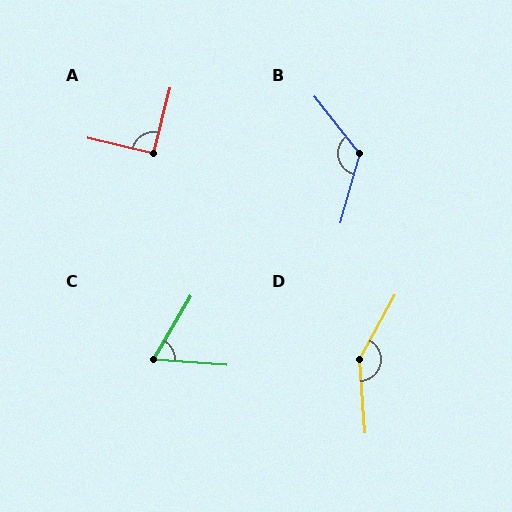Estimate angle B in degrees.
Approximately 126 degrees.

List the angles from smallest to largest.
C (64°), A (91°), B (126°), D (148°).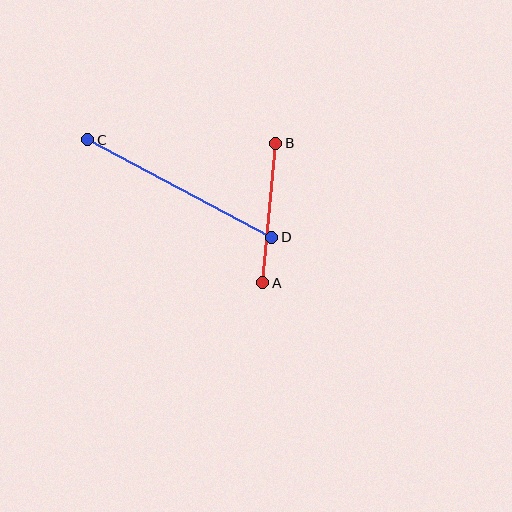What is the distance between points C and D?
The distance is approximately 208 pixels.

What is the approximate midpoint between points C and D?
The midpoint is at approximately (180, 188) pixels.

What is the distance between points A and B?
The distance is approximately 140 pixels.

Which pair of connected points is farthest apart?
Points C and D are farthest apart.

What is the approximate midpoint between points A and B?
The midpoint is at approximately (269, 213) pixels.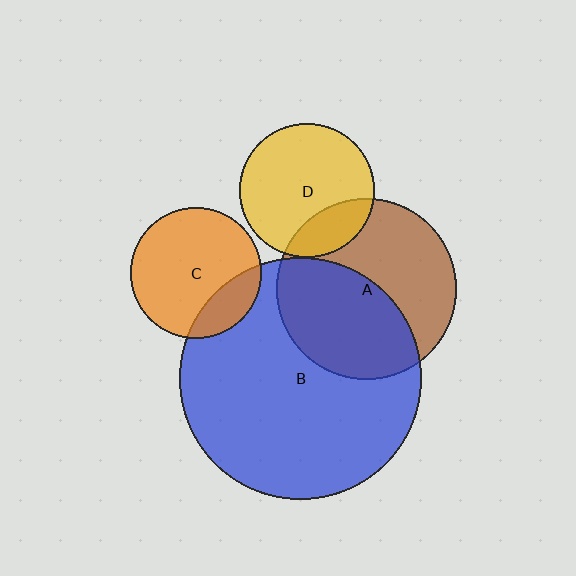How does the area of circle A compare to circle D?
Approximately 1.8 times.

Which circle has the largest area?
Circle B (blue).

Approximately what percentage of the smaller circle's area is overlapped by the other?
Approximately 5%.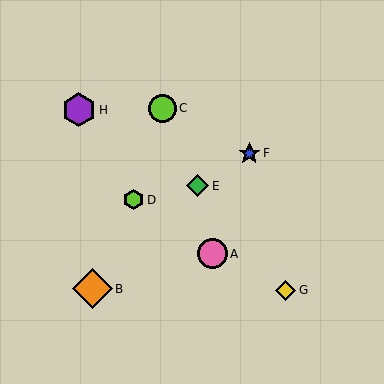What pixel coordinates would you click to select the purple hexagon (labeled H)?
Click at (79, 110) to select the purple hexagon H.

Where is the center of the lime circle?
The center of the lime circle is at (162, 108).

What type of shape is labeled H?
Shape H is a purple hexagon.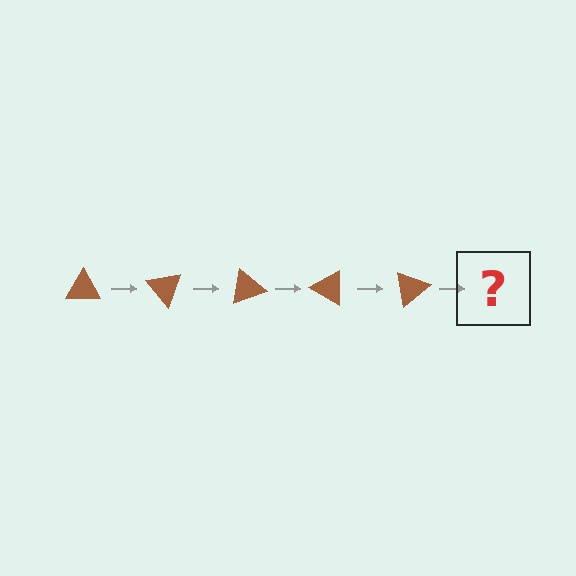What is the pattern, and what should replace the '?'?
The pattern is that the triangle rotates 50 degrees each step. The '?' should be a brown triangle rotated 250 degrees.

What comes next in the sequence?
The next element should be a brown triangle rotated 250 degrees.